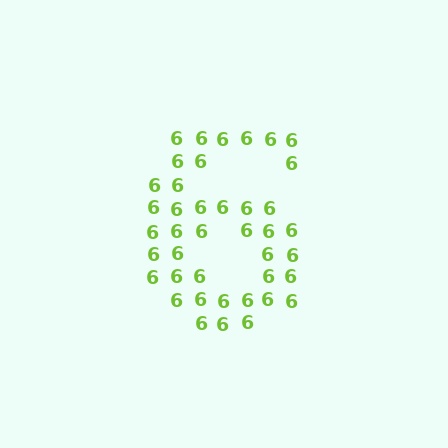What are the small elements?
The small elements are digit 6's.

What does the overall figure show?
The overall figure shows the digit 6.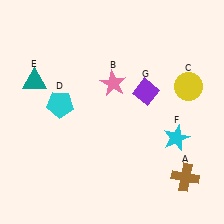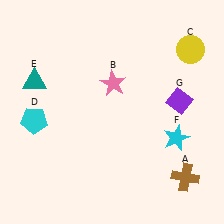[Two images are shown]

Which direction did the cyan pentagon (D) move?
The cyan pentagon (D) moved left.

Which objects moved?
The objects that moved are: the yellow circle (C), the cyan pentagon (D), the purple diamond (G).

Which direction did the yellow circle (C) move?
The yellow circle (C) moved up.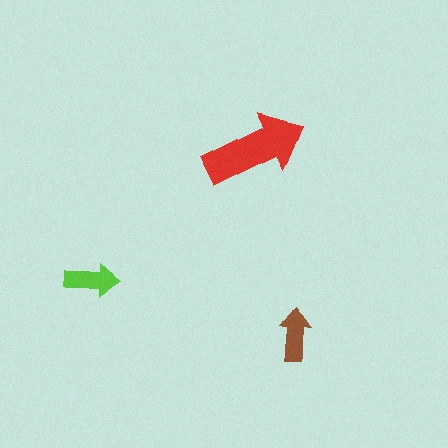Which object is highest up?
The red arrow is topmost.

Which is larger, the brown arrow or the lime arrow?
The lime one.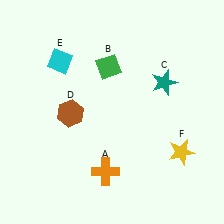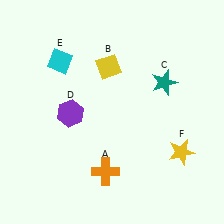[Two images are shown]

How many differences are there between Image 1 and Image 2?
There are 2 differences between the two images.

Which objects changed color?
B changed from green to yellow. D changed from brown to purple.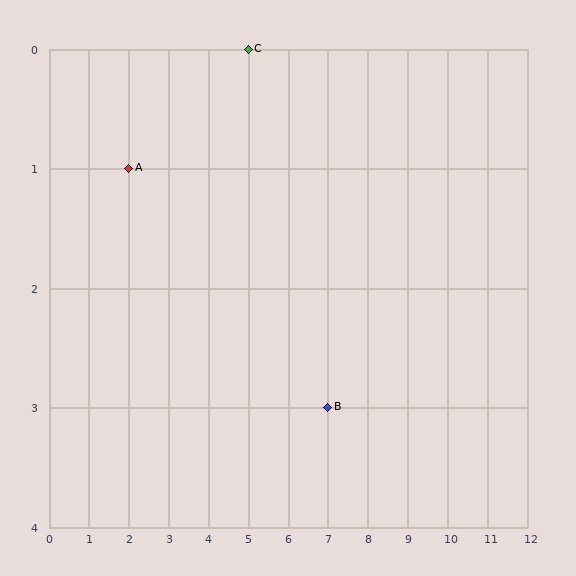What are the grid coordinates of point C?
Point C is at grid coordinates (5, 0).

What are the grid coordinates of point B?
Point B is at grid coordinates (7, 3).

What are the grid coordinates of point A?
Point A is at grid coordinates (2, 1).